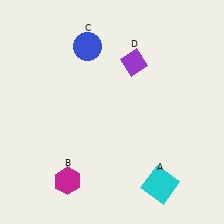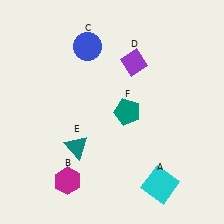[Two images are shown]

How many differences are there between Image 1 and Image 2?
There are 2 differences between the two images.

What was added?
A teal triangle (E), a teal pentagon (F) were added in Image 2.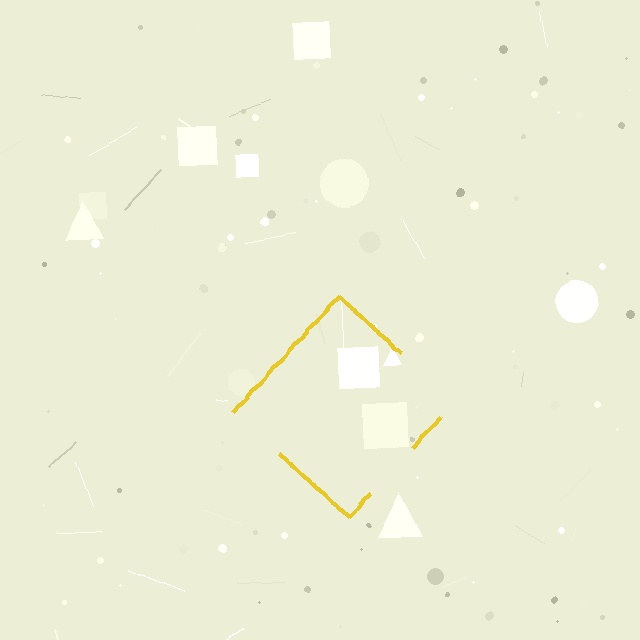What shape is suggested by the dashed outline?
The dashed outline suggests a diamond.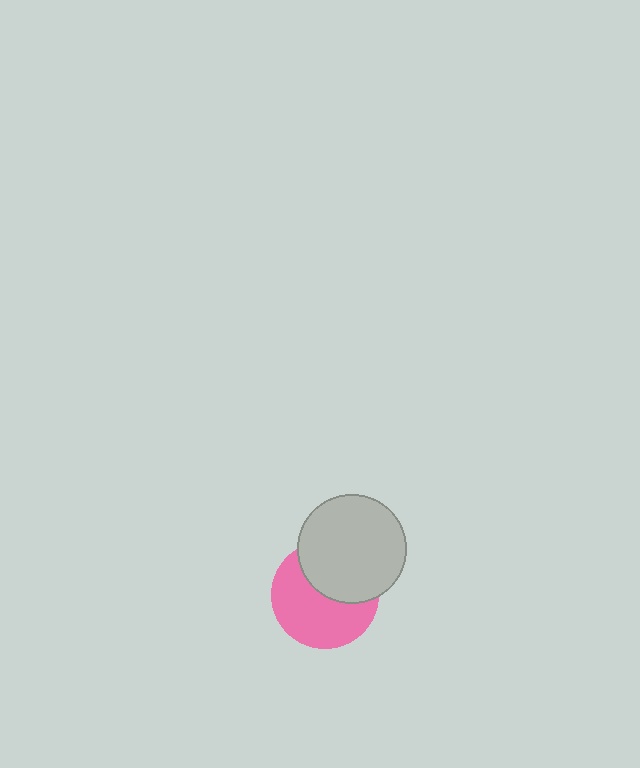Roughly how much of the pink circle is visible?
About half of it is visible (roughly 59%).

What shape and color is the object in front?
The object in front is a light gray circle.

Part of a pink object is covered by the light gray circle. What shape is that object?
It is a circle.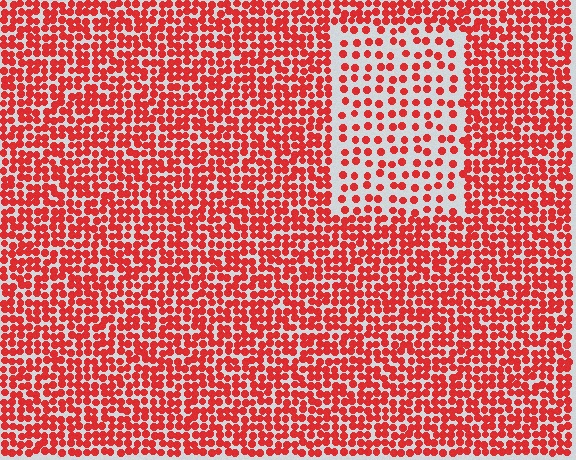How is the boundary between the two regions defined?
The boundary is defined by a change in element density (approximately 2.1x ratio). All elements are the same color, size, and shape.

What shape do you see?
I see a rectangle.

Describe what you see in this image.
The image contains small red elements arranged at two different densities. A rectangle-shaped region is visible where the elements are less densely packed than the surrounding area.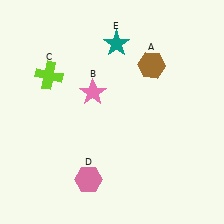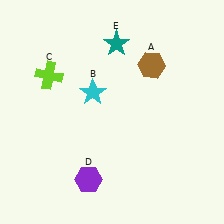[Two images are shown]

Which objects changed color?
B changed from pink to cyan. D changed from pink to purple.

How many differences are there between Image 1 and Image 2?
There are 2 differences between the two images.